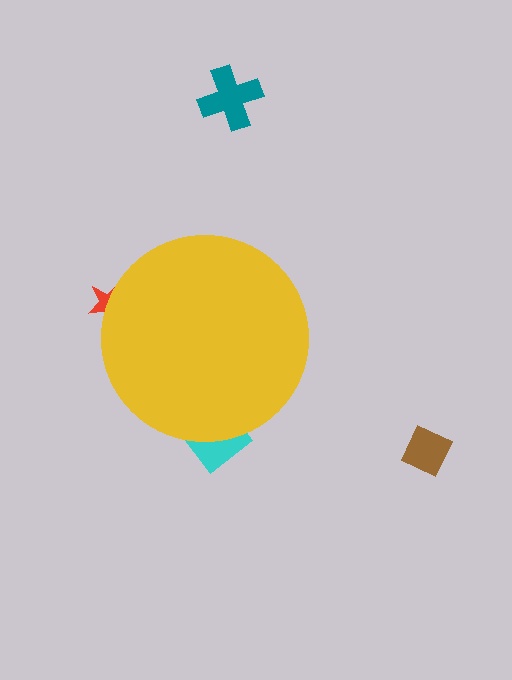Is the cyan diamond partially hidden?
Yes, the cyan diamond is partially hidden behind the yellow circle.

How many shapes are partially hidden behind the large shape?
2 shapes are partially hidden.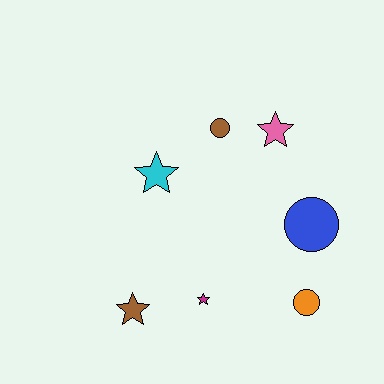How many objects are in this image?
There are 7 objects.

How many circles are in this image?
There are 3 circles.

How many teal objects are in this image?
There are no teal objects.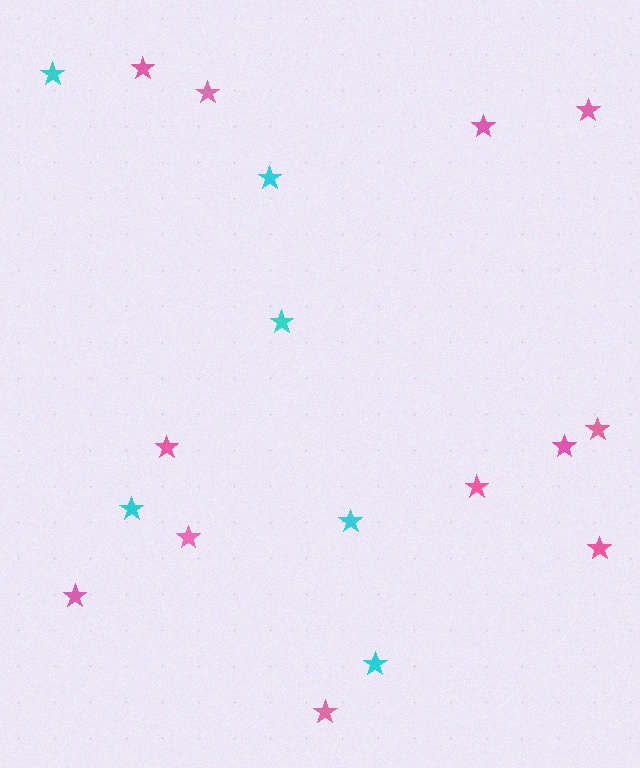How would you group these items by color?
There are 2 groups: one group of pink stars (12) and one group of cyan stars (6).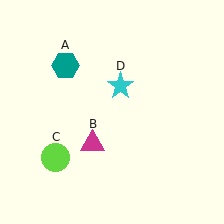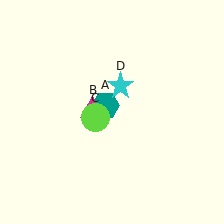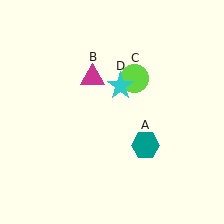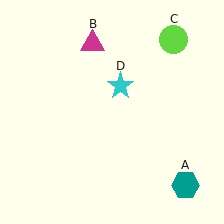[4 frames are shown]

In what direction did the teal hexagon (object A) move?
The teal hexagon (object A) moved down and to the right.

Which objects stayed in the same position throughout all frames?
Cyan star (object D) remained stationary.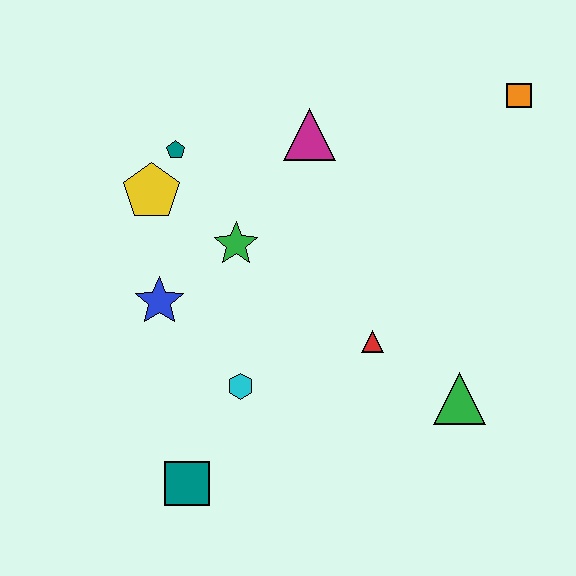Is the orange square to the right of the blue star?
Yes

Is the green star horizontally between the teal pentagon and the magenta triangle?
Yes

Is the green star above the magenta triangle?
No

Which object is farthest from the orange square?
The teal square is farthest from the orange square.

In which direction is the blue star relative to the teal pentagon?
The blue star is below the teal pentagon.